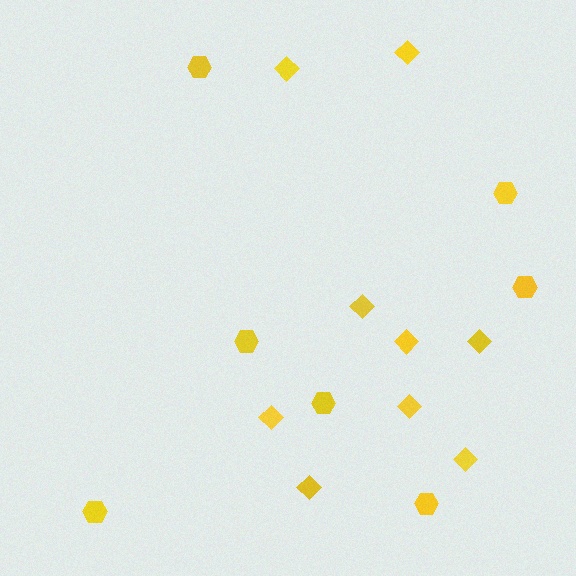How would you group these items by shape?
There are 2 groups: one group of hexagons (7) and one group of diamonds (9).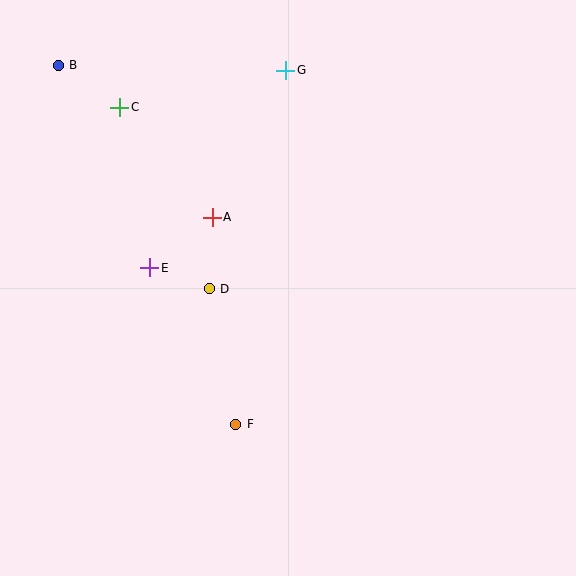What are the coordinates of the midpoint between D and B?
The midpoint between D and B is at (134, 177).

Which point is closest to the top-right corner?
Point G is closest to the top-right corner.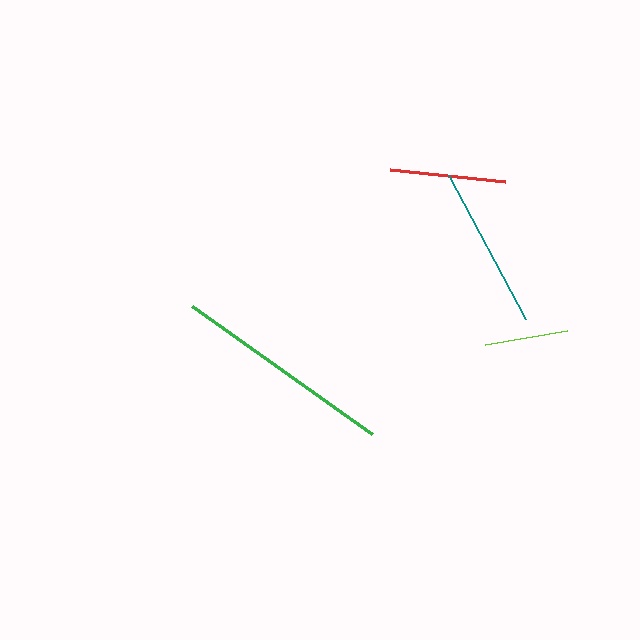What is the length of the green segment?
The green segment is approximately 221 pixels long.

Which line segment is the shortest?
The lime line is the shortest at approximately 83 pixels.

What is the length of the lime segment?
The lime segment is approximately 83 pixels long.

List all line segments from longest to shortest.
From longest to shortest: green, teal, red, lime.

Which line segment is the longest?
The green line is the longest at approximately 221 pixels.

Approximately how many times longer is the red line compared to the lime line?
The red line is approximately 1.4 times the length of the lime line.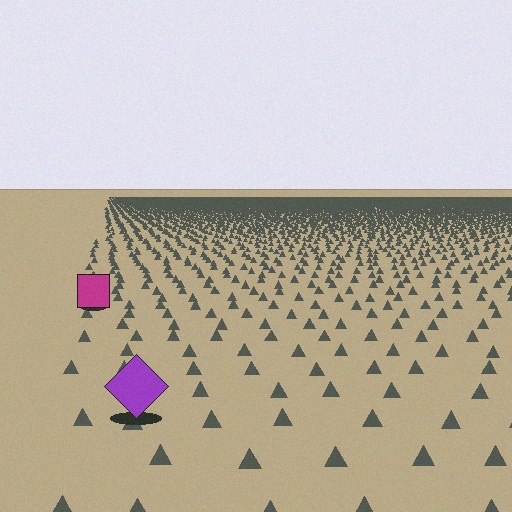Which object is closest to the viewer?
The purple diamond is closest. The texture marks near it are larger and more spread out.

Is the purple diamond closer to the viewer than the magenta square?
Yes. The purple diamond is closer — you can tell from the texture gradient: the ground texture is coarser near it.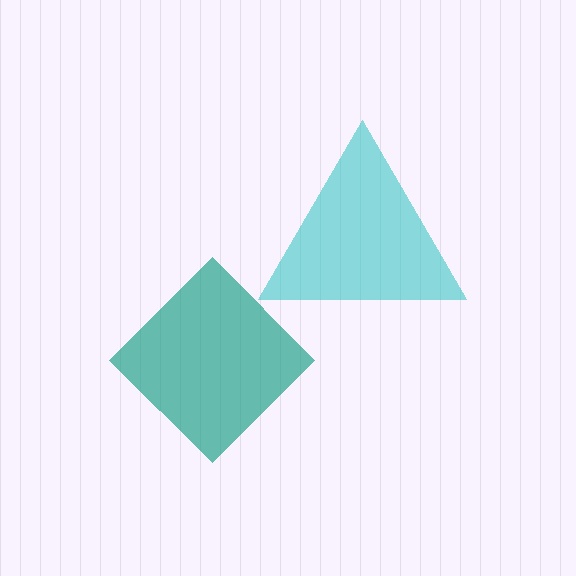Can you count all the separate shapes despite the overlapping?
Yes, there are 2 separate shapes.